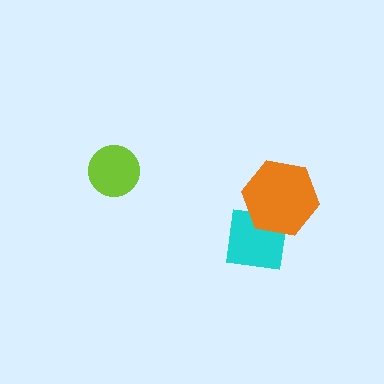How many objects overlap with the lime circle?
0 objects overlap with the lime circle.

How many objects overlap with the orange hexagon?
1 object overlaps with the orange hexagon.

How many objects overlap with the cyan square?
1 object overlaps with the cyan square.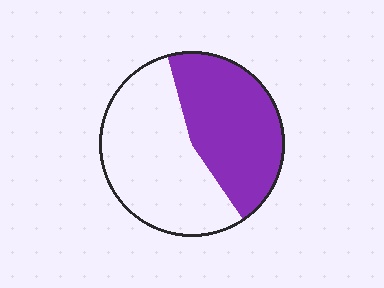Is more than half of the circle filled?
No.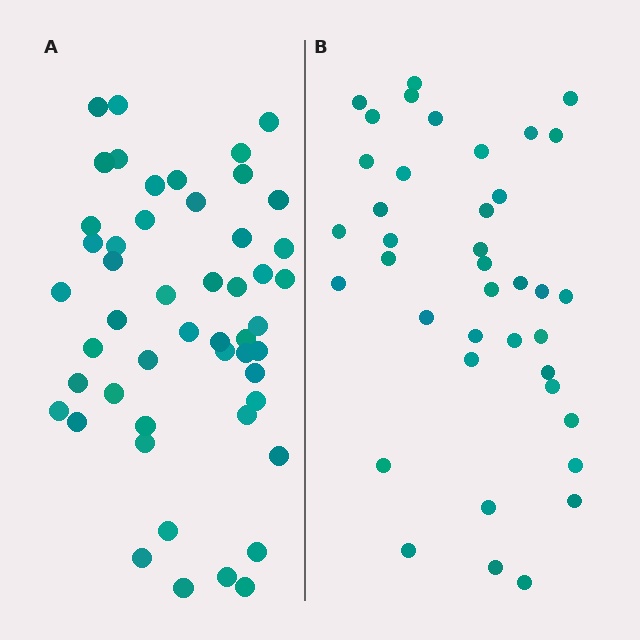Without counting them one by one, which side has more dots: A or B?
Region A (the left region) has more dots.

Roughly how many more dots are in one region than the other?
Region A has roughly 12 or so more dots than region B.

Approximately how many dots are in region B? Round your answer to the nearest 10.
About 40 dots. (The exact count is 39, which rounds to 40.)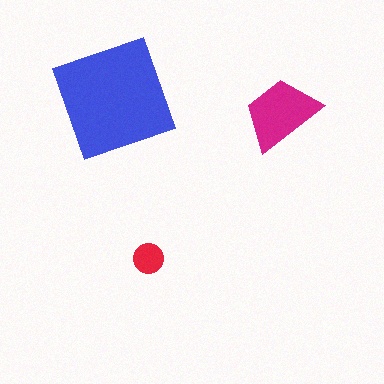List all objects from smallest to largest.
The red circle, the magenta trapezoid, the blue square.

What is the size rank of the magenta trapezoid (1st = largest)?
2nd.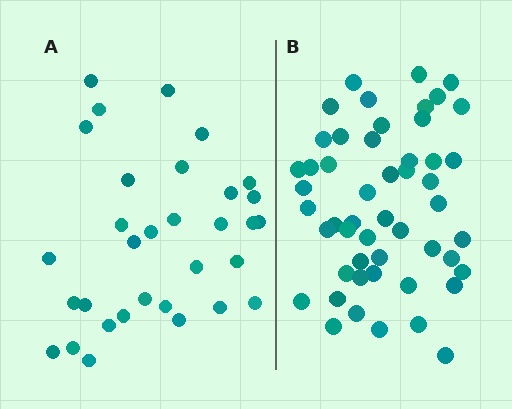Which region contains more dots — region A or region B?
Region B (the right region) has more dots.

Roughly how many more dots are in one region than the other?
Region B has approximately 20 more dots than region A.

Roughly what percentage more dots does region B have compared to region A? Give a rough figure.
About 60% more.